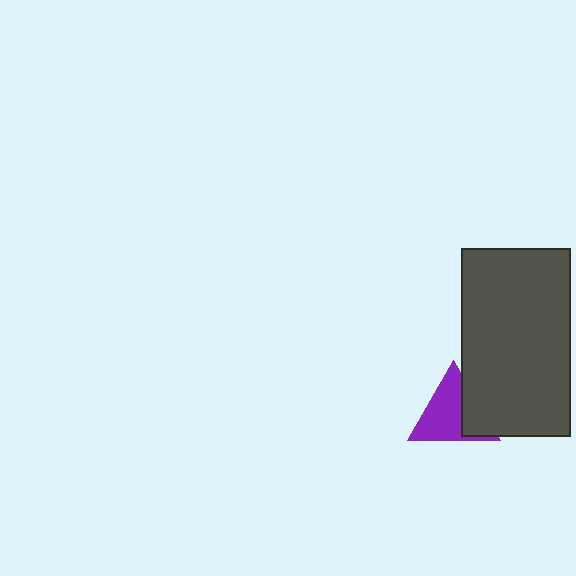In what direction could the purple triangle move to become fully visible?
The purple triangle could move left. That would shift it out from behind the dark gray rectangle entirely.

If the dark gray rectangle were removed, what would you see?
You would see the complete purple triangle.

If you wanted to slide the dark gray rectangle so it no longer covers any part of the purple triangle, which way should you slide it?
Slide it right — that is the most direct way to separate the two shapes.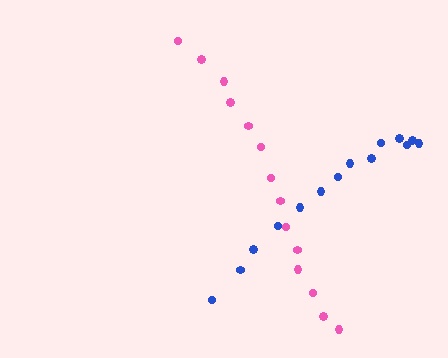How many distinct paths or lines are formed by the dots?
There are 2 distinct paths.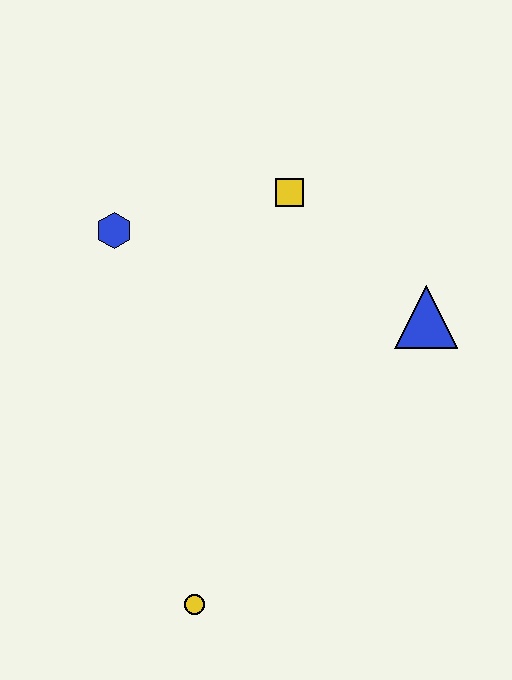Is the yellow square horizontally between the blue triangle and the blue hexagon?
Yes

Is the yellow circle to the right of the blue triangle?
No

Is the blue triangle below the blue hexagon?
Yes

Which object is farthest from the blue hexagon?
The yellow circle is farthest from the blue hexagon.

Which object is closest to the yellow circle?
The blue triangle is closest to the yellow circle.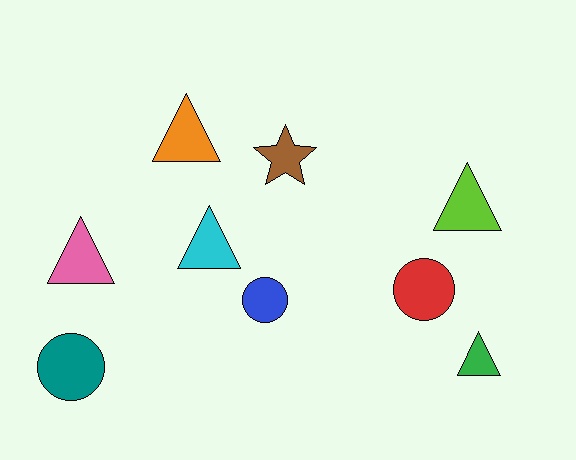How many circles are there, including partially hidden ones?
There are 3 circles.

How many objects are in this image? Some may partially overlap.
There are 9 objects.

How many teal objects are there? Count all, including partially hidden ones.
There is 1 teal object.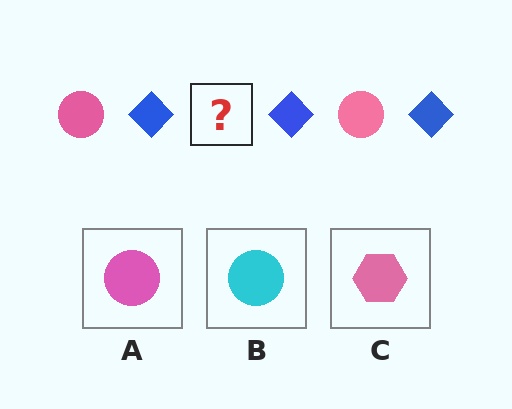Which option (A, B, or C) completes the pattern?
A.